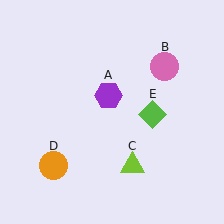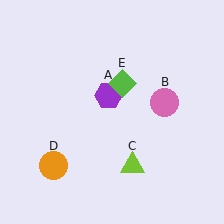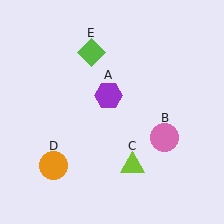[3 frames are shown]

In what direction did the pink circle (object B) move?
The pink circle (object B) moved down.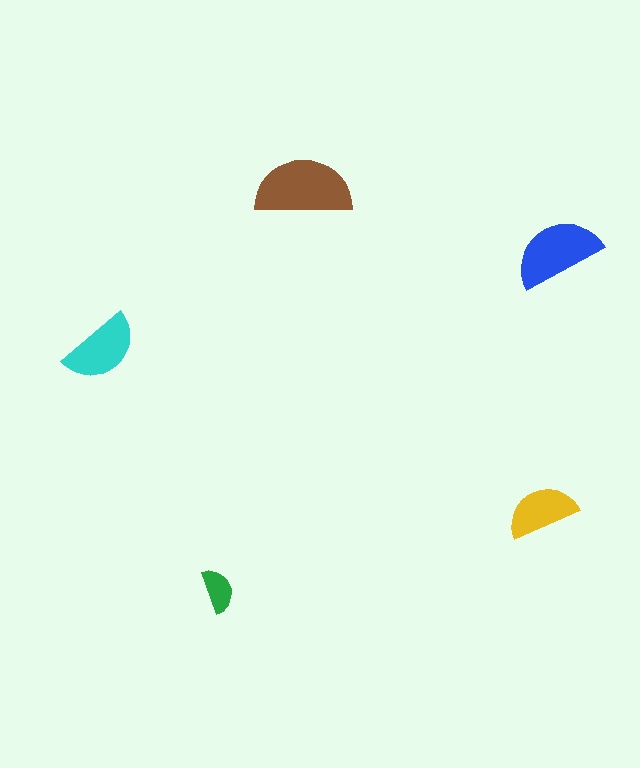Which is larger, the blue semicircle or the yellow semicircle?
The blue one.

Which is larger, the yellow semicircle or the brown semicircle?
The brown one.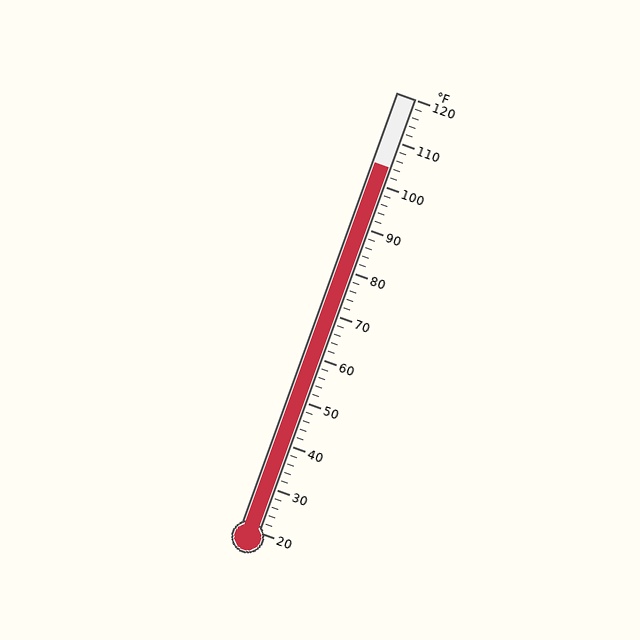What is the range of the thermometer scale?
The thermometer scale ranges from 20°F to 120°F.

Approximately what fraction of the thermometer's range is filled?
The thermometer is filled to approximately 85% of its range.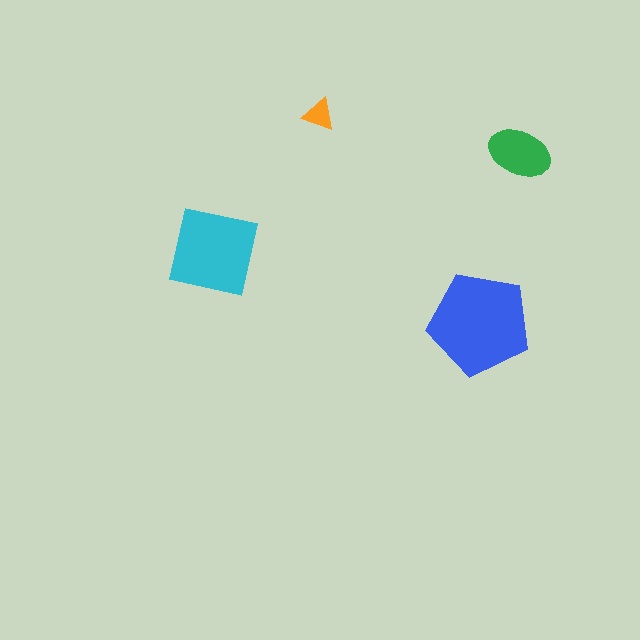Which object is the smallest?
The orange triangle.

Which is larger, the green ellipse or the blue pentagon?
The blue pentagon.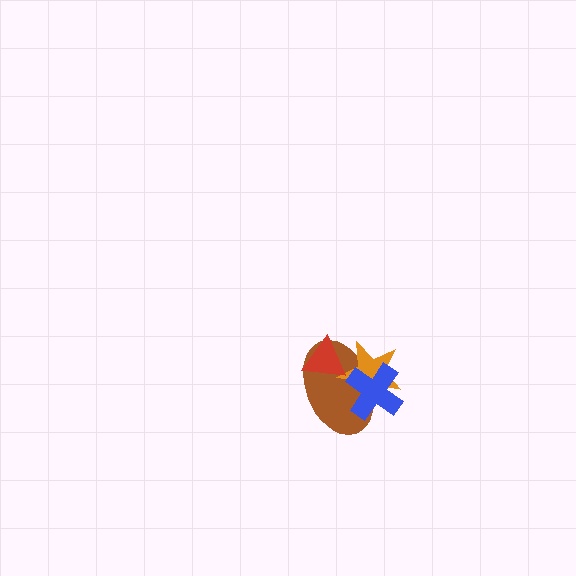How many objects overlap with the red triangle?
2 objects overlap with the red triangle.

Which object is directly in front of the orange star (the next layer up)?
The red triangle is directly in front of the orange star.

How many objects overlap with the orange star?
3 objects overlap with the orange star.